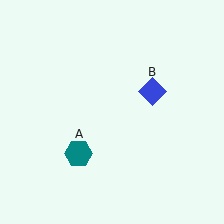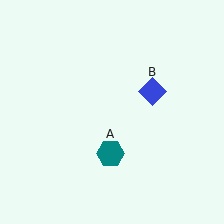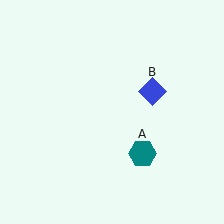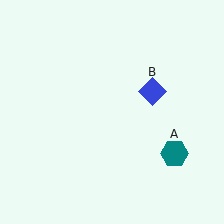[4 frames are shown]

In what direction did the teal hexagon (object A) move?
The teal hexagon (object A) moved right.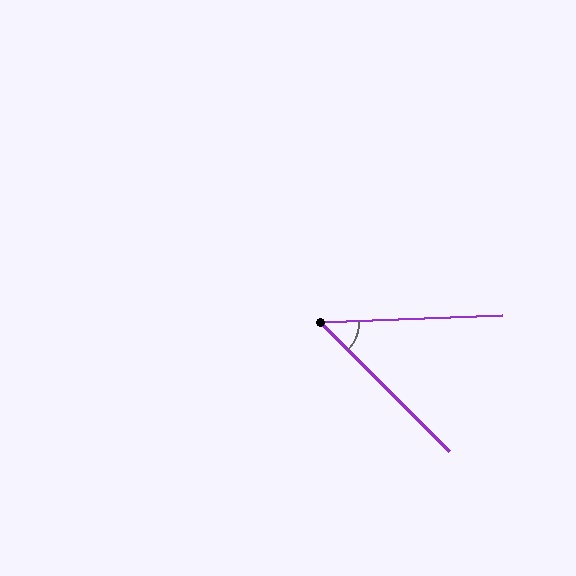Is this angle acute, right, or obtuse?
It is acute.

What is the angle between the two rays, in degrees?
Approximately 47 degrees.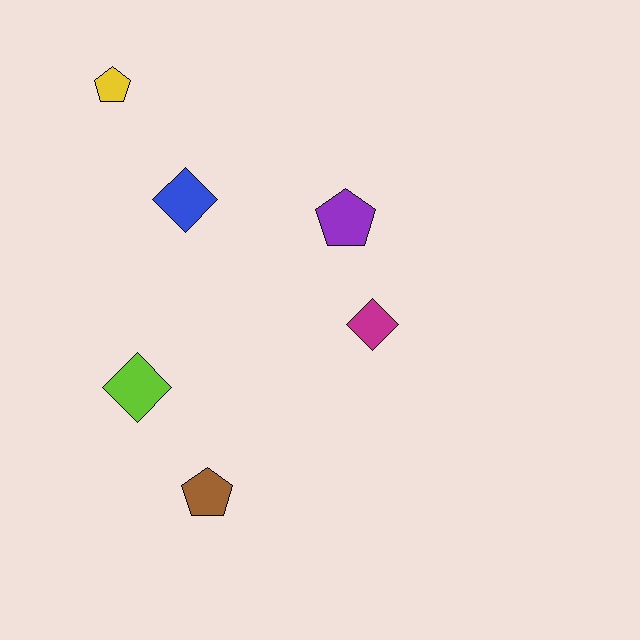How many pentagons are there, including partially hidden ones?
There are 3 pentagons.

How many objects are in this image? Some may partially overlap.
There are 6 objects.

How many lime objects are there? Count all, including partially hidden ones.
There is 1 lime object.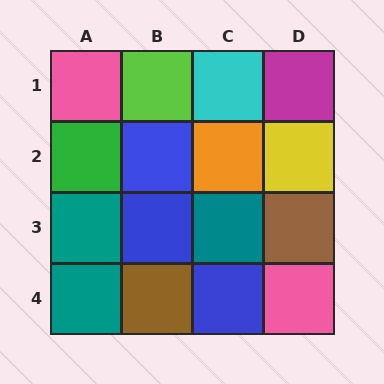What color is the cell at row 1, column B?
Lime.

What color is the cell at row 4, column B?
Brown.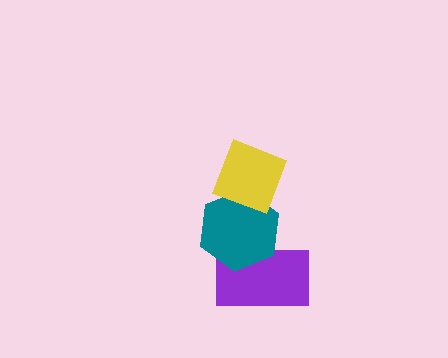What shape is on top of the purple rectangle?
The teal hexagon is on top of the purple rectangle.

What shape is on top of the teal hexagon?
The yellow diamond is on top of the teal hexagon.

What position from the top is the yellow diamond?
The yellow diamond is 1st from the top.